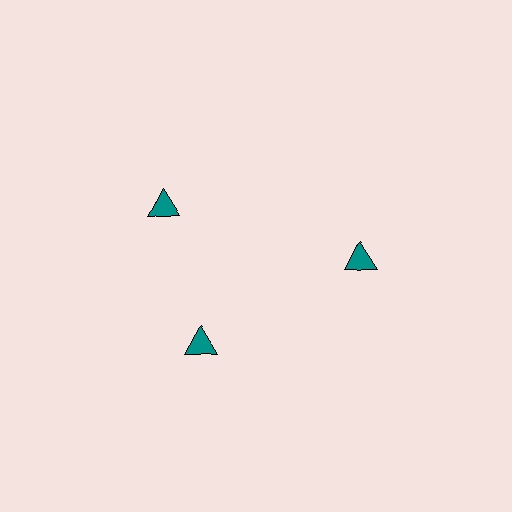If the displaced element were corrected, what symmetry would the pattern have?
It would have 3-fold rotational symmetry — the pattern would map onto itself every 120 degrees.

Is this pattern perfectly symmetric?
No. The 3 teal triangles are arranged in a ring, but one element near the 11 o'clock position is rotated out of alignment along the ring, breaking the 3-fold rotational symmetry.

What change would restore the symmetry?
The symmetry would be restored by rotating it back into even spacing with its neighbors so that all 3 triangles sit at equal angles and equal distance from the center.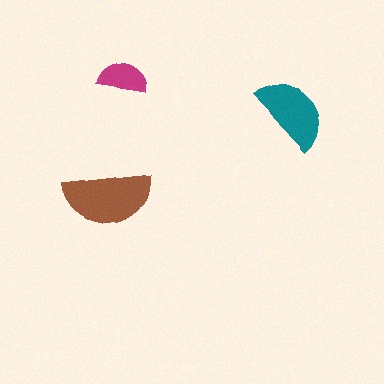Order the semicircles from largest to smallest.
the brown one, the teal one, the magenta one.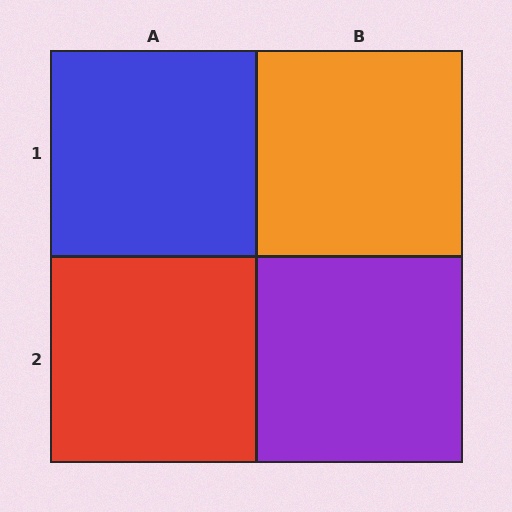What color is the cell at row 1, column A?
Blue.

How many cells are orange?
1 cell is orange.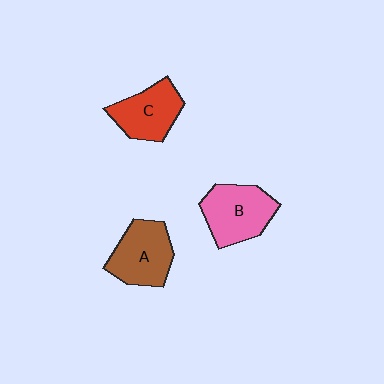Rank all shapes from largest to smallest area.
From largest to smallest: B (pink), A (brown), C (red).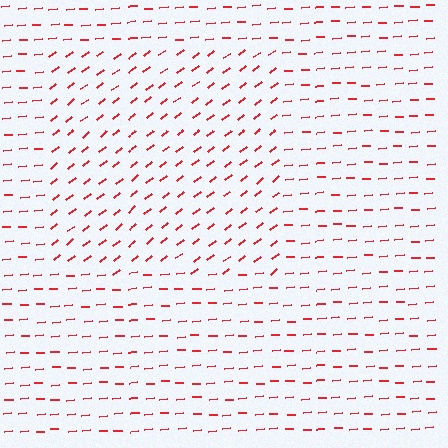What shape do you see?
I see a rectangle.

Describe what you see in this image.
The image is filled with small red line segments. A rectangle region in the image has lines oriented differently from the surrounding lines, creating a visible texture boundary.